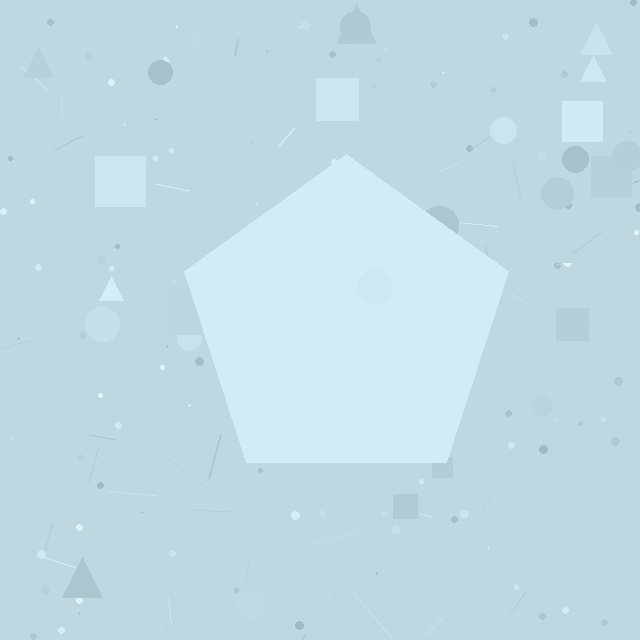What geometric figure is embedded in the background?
A pentagon is embedded in the background.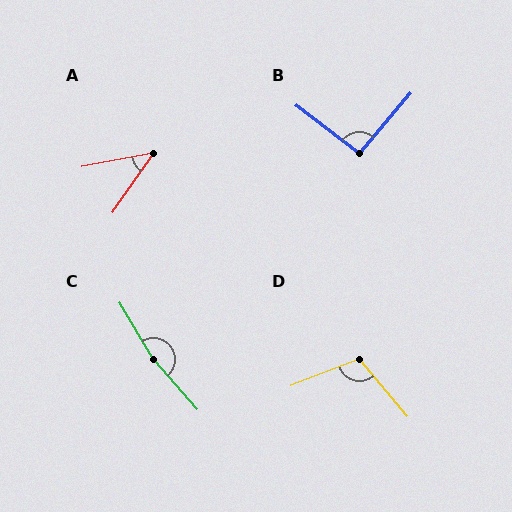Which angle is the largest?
C, at approximately 170 degrees.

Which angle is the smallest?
A, at approximately 44 degrees.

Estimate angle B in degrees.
Approximately 93 degrees.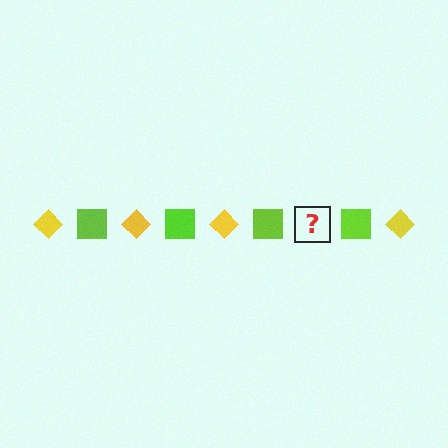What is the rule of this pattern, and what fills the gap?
The rule is that the pattern alternates between yellow diamond and lime square. The gap should be filled with a yellow diamond.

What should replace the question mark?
The question mark should be replaced with a yellow diamond.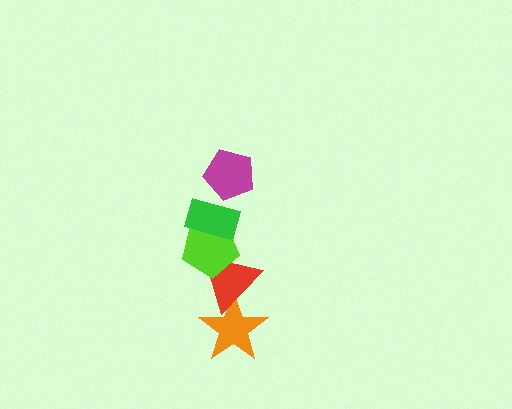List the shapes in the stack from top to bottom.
From top to bottom: the magenta pentagon, the green rectangle, the lime pentagon, the red triangle, the orange star.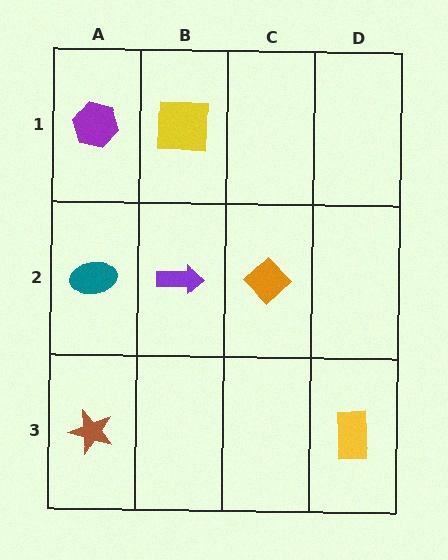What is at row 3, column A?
A brown star.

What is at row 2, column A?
A teal ellipse.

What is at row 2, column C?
An orange diamond.